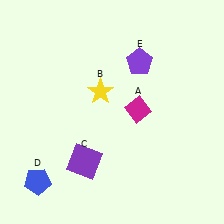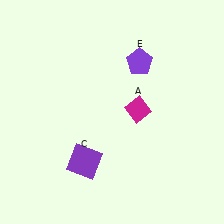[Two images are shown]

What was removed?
The blue pentagon (D), the yellow star (B) were removed in Image 2.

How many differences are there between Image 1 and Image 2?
There are 2 differences between the two images.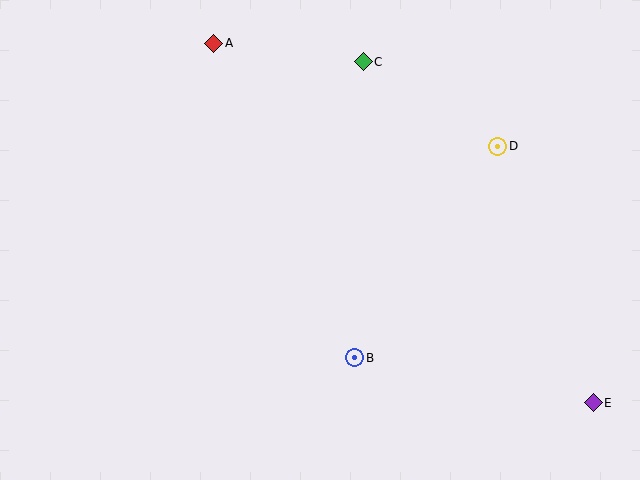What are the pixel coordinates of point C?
Point C is at (363, 62).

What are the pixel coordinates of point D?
Point D is at (498, 146).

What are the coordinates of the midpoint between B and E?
The midpoint between B and E is at (474, 380).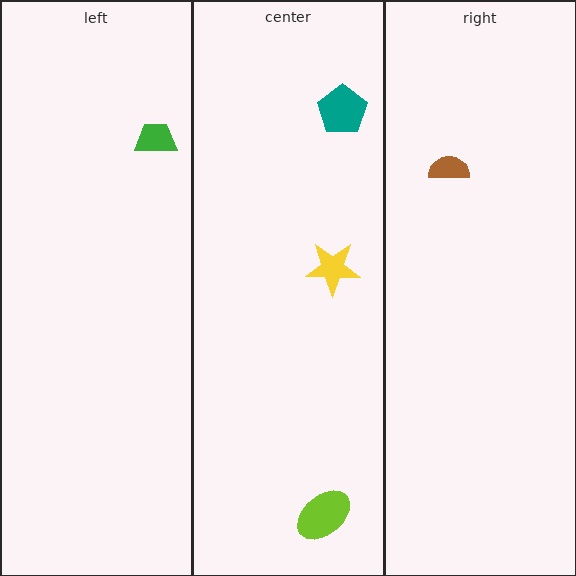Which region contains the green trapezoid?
The left region.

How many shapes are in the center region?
3.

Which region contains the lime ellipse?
The center region.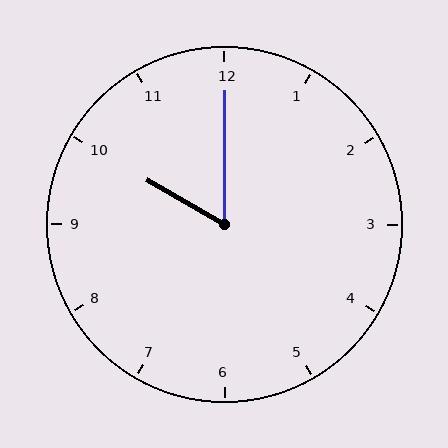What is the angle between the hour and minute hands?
Approximately 60 degrees.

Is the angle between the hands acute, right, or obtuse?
It is acute.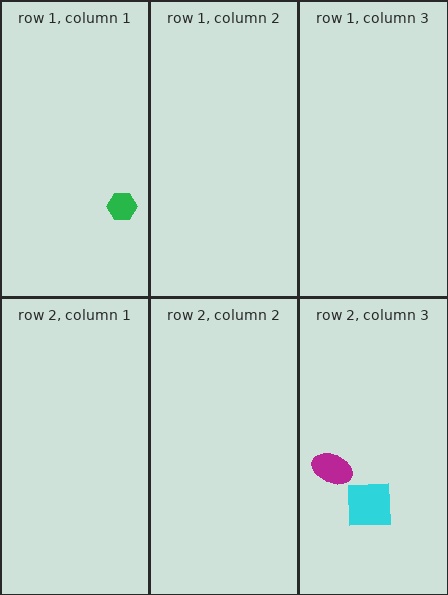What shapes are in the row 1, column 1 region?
The green hexagon.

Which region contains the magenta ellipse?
The row 2, column 3 region.